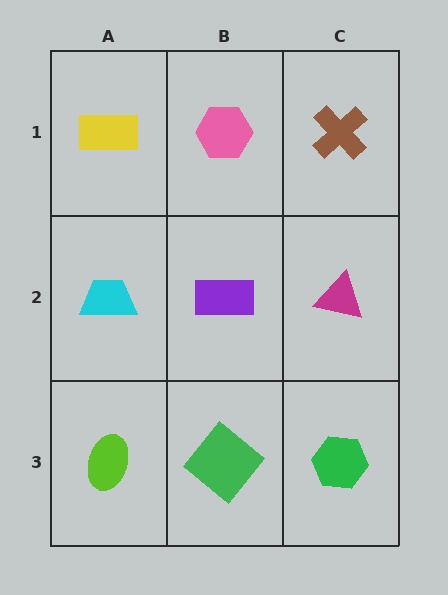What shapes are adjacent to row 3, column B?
A purple rectangle (row 2, column B), a lime ellipse (row 3, column A), a green hexagon (row 3, column C).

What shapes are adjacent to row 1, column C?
A magenta triangle (row 2, column C), a pink hexagon (row 1, column B).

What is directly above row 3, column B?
A purple rectangle.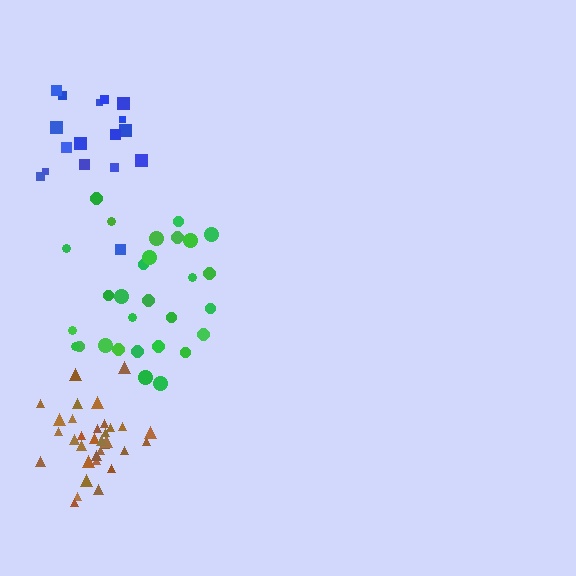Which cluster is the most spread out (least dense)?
Blue.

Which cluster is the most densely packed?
Brown.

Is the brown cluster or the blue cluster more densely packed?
Brown.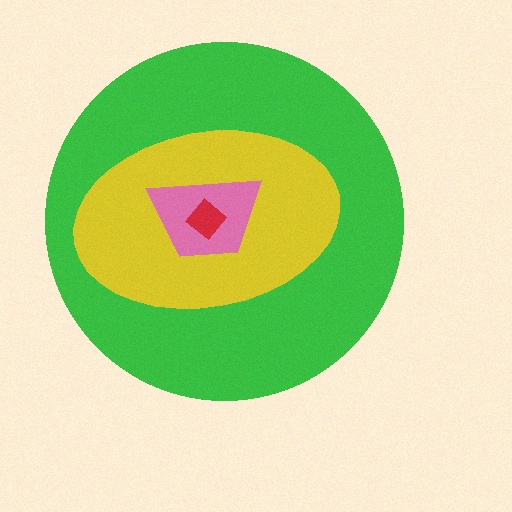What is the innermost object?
The red diamond.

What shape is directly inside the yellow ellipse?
The pink trapezoid.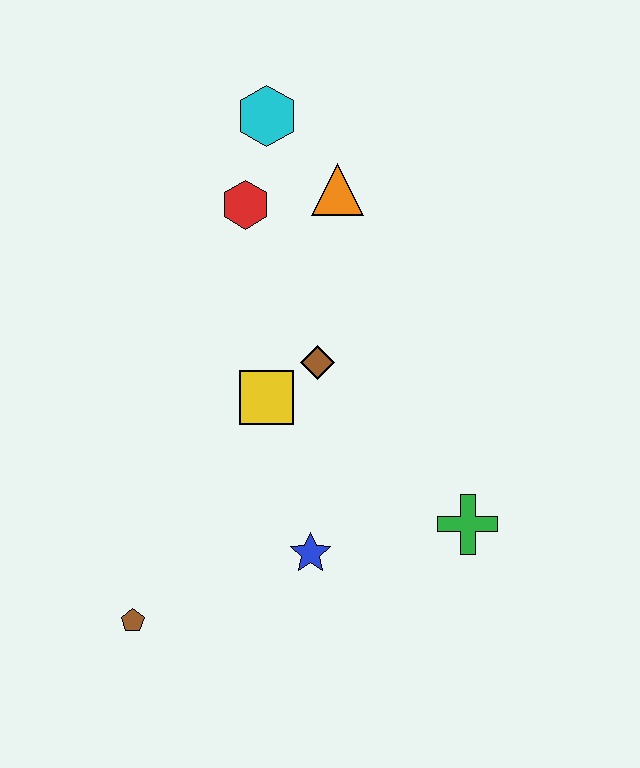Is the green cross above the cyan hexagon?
No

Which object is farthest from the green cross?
The cyan hexagon is farthest from the green cross.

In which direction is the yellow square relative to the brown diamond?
The yellow square is to the left of the brown diamond.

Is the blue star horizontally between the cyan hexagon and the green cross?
Yes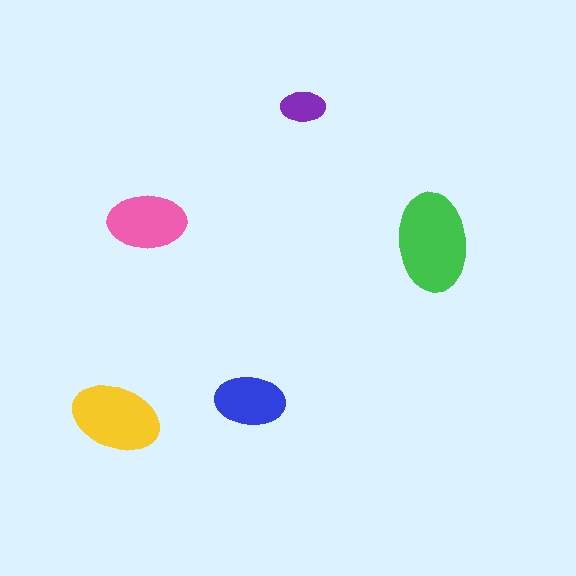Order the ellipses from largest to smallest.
the green one, the yellow one, the pink one, the blue one, the purple one.